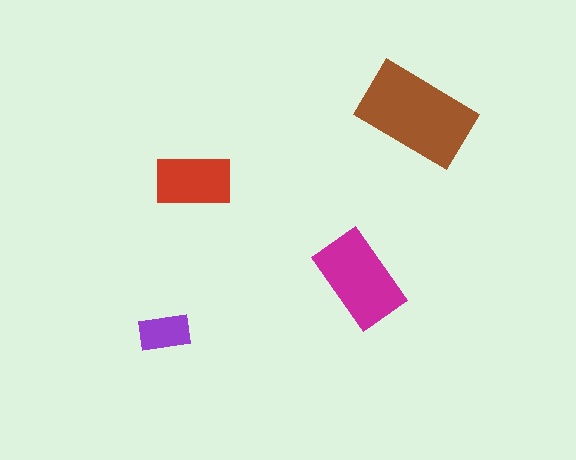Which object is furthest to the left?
The purple rectangle is leftmost.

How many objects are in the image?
There are 4 objects in the image.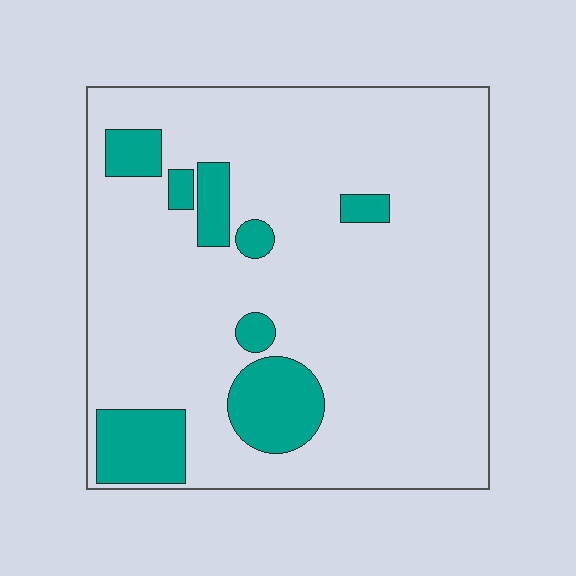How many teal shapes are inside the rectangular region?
8.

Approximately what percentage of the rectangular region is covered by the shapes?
Approximately 15%.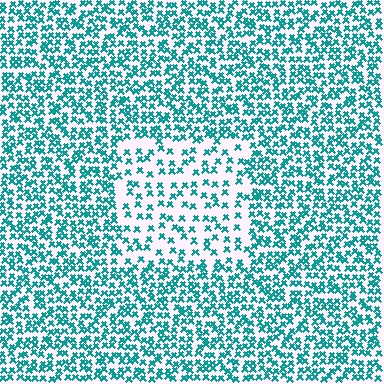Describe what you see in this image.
The image contains small teal elements arranged at two different densities. A rectangle-shaped region is visible where the elements are less densely packed than the surrounding area.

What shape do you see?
I see a rectangle.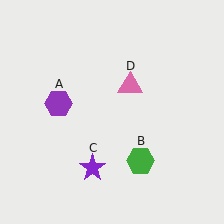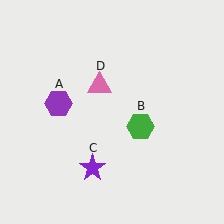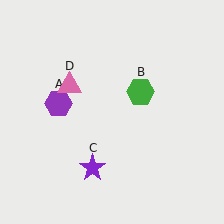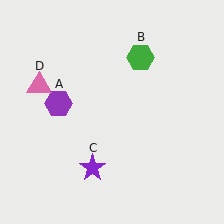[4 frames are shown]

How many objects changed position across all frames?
2 objects changed position: green hexagon (object B), pink triangle (object D).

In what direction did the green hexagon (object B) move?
The green hexagon (object B) moved up.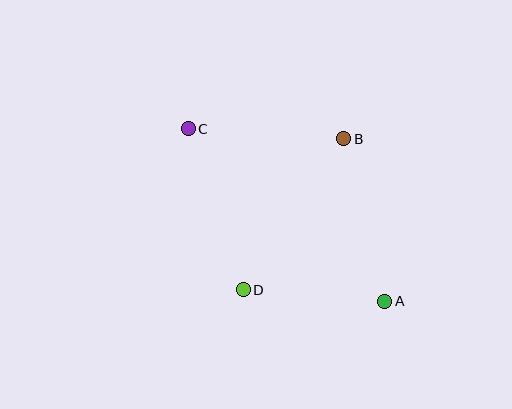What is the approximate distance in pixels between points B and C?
The distance between B and C is approximately 156 pixels.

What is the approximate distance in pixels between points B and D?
The distance between B and D is approximately 181 pixels.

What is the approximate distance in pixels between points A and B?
The distance between A and B is approximately 168 pixels.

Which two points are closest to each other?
Points A and D are closest to each other.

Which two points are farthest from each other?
Points A and C are farthest from each other.